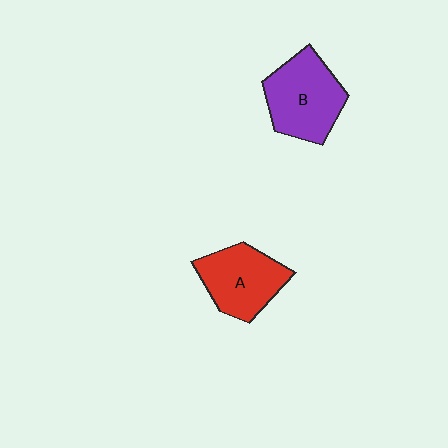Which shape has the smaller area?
Shape A (red).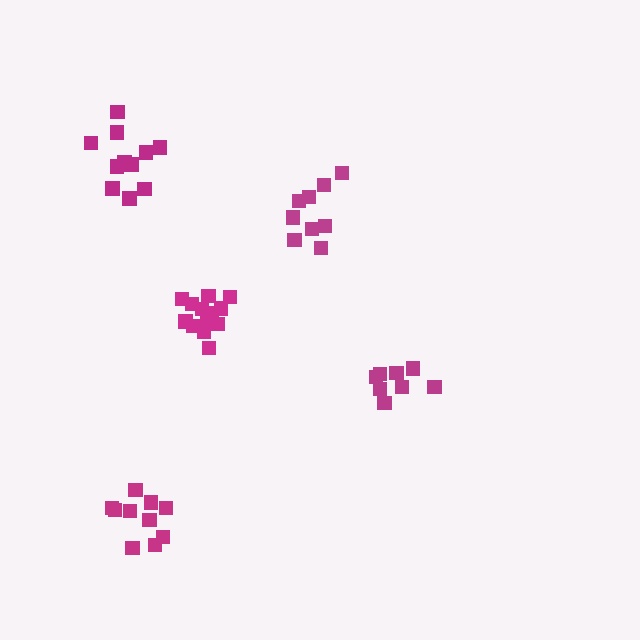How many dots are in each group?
Group 1: 11 dots, Group 2: 13 dots, Group 3: 9 dots, Group 4: 10 dots, Group 5: 8 dots (51 total).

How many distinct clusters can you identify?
There are 5 distinct clusters.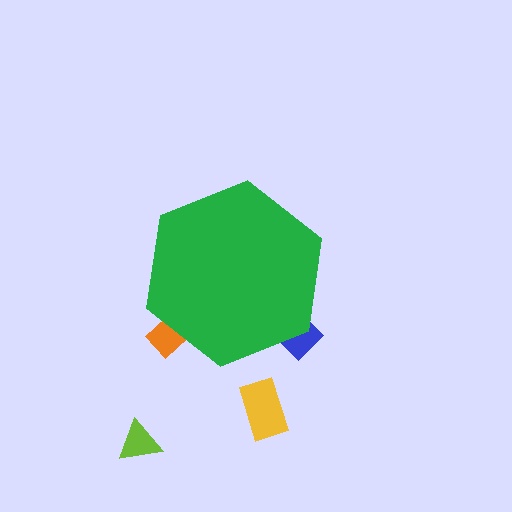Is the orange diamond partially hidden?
Yes, the orange diamond is partially hidden behind the green hexagon.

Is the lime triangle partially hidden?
No, the lime triangle is fully visible.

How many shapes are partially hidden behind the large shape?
2 shapes are partially hidden.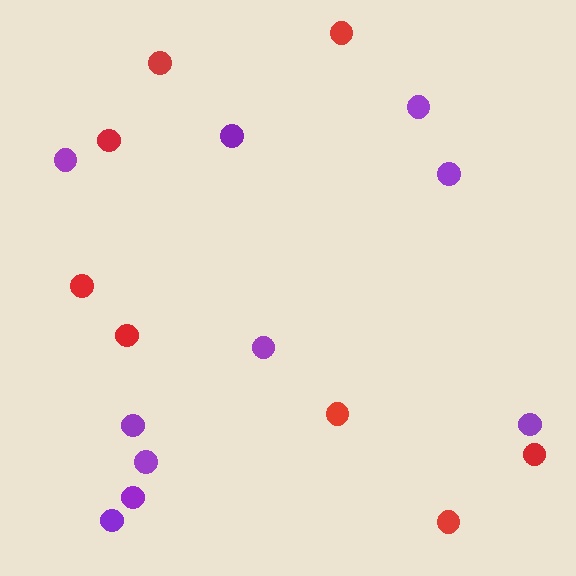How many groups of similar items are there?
There are 2 groups: one group of purple circles (10) and one group of red circles (8).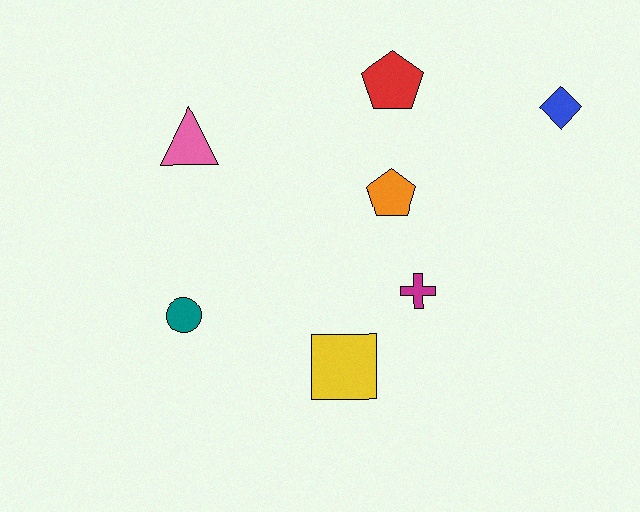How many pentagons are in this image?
There are 2 pentagons.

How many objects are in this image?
There are 7 objects.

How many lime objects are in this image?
There are no lime objects.